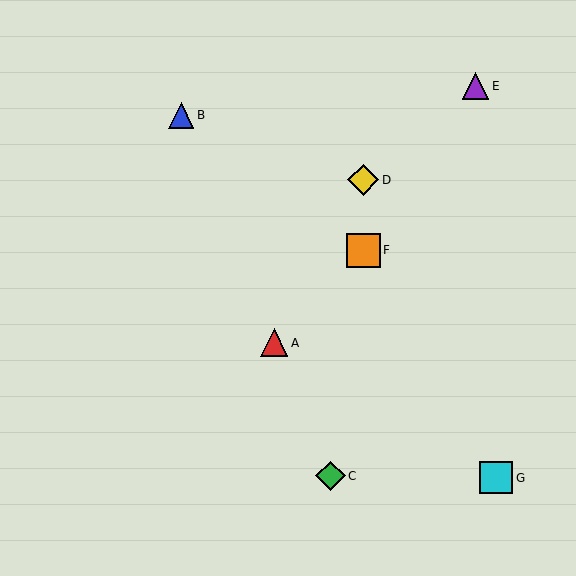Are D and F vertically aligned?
Yes, both are at x≈363.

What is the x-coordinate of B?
Object B is at x≈181.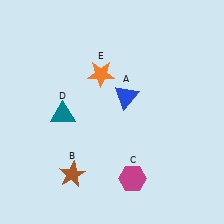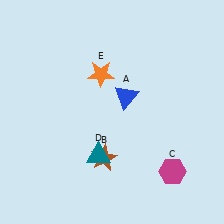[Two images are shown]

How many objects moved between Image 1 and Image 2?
3 objects moved between the two images.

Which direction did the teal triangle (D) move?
The teal triangle (D) moved down.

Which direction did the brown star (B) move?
The brown star (B) moved right.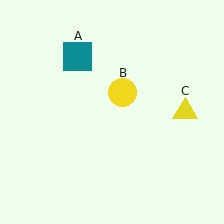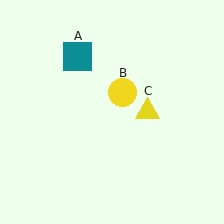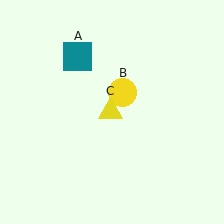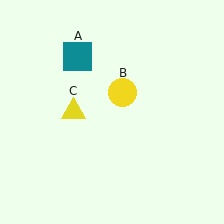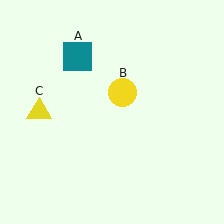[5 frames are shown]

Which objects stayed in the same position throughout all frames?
Teal square (object A) and yellow circle (object B) remained stationary.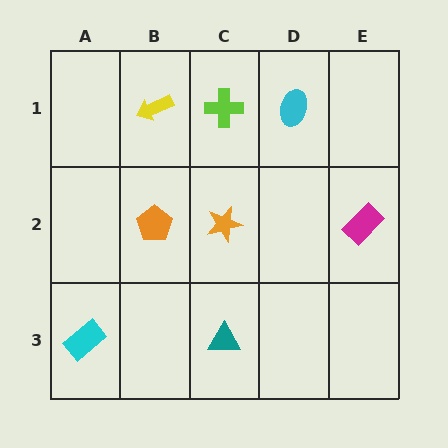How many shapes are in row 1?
3 shapes.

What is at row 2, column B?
An orange pentagon.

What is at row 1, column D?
A cyan ellipse.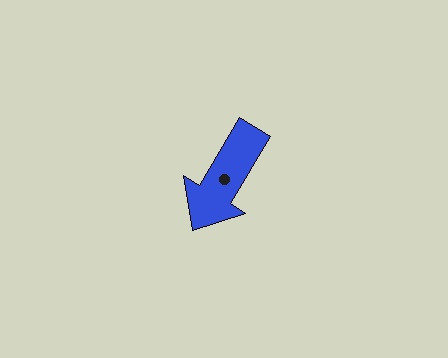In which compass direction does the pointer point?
Southwest.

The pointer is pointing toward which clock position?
Roughly 7 o'clock.